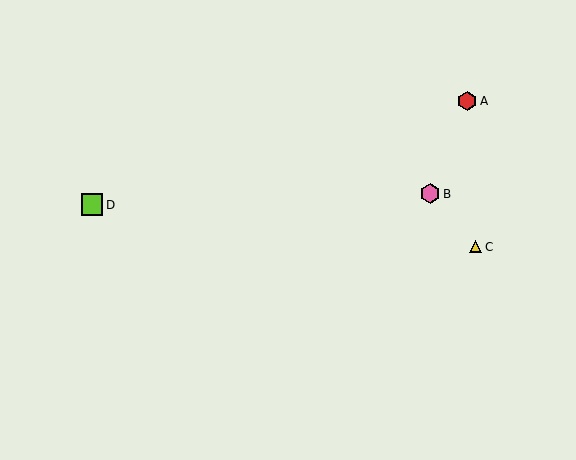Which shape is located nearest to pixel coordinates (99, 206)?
The lime square (labeled D) at (92, 205) is nearest to that location.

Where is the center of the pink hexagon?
The center of the pink hexagon is at (430, 194).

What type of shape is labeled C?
Shape C is a yellow triangle.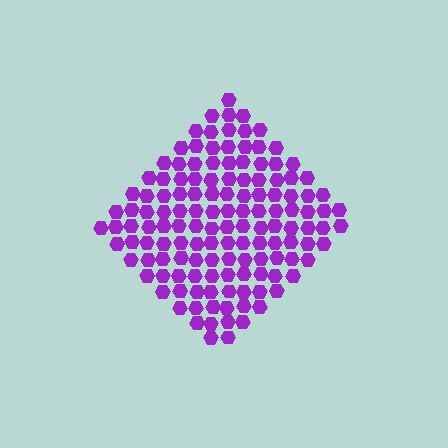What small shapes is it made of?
It is made of small hexagons.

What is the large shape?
The large shape is a diamond.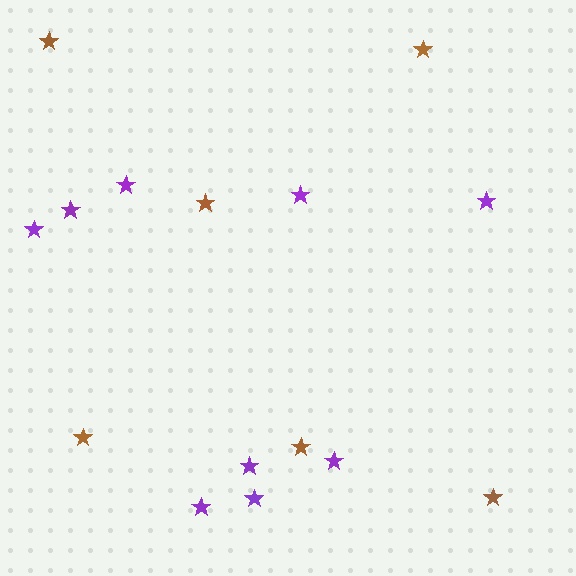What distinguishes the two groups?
There are 2 groups: one group of brown stars (6) and one group of purple stars (9).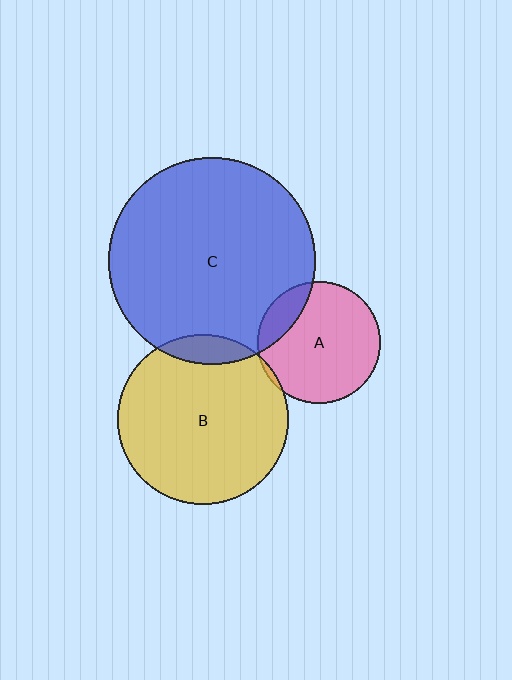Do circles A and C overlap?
Yes.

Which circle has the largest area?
Circle C (blue).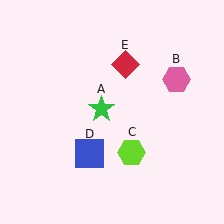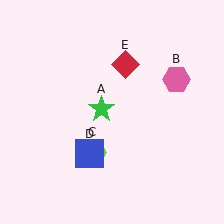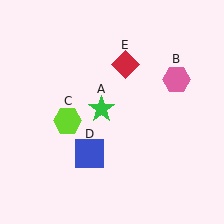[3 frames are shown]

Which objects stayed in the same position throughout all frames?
Green star (object A) and pink hexagon (object B) and blue square (object D) and red diamond (object E) remained stationary.